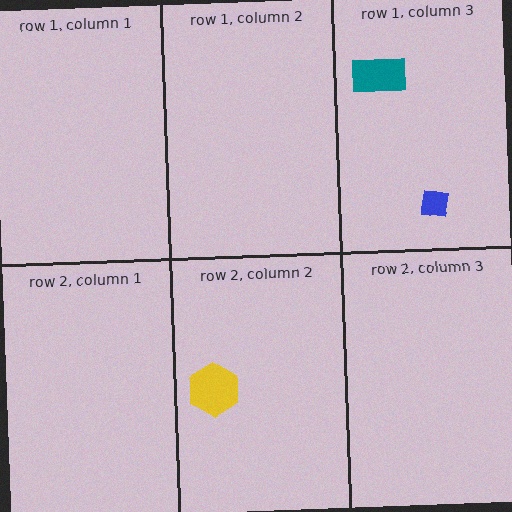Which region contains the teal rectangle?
The row 1, column 3 region.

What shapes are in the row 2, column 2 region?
The yellow hexagon.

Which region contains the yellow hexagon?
The row 2, column 2 region.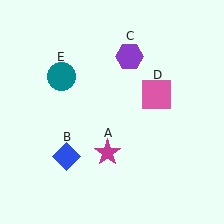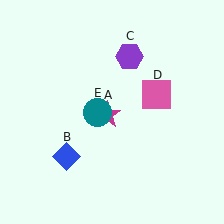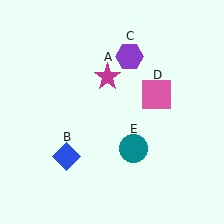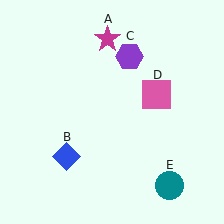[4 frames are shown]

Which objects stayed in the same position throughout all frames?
Blue diamond (object B) and purple hexagon (object C) and pink square (object D) remained stationary.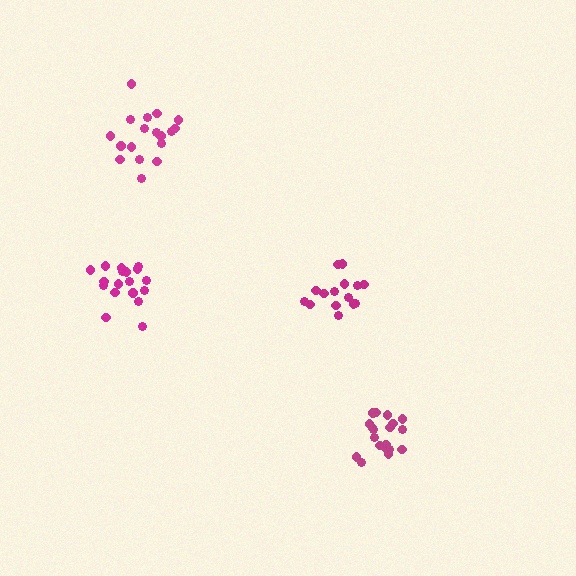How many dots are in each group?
Group 1: 18 dots, Group 2: 19 dots, Group 3: 18 dots, Group 4: 15 dots (70 total).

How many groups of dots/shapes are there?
There are 4 groups.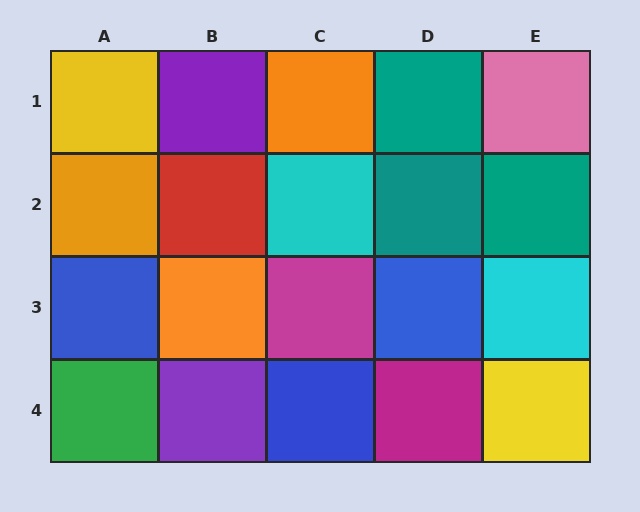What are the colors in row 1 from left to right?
Yellow, purple, orange, teal, pink.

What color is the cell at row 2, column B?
Red.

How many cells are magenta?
2 cells are magenta.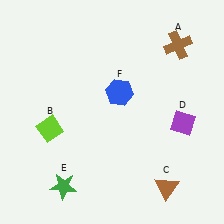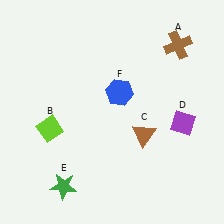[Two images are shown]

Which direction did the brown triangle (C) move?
The brown triangle (C) moved up.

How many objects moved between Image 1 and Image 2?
1 object moved between the two images.